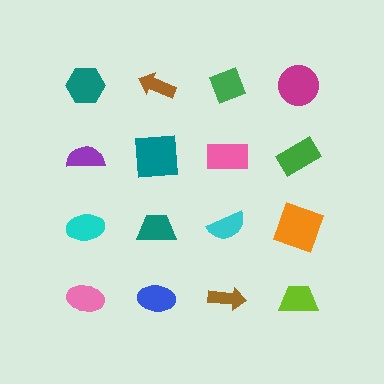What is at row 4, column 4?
A lime trapezoid.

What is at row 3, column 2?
A teal trapezoid.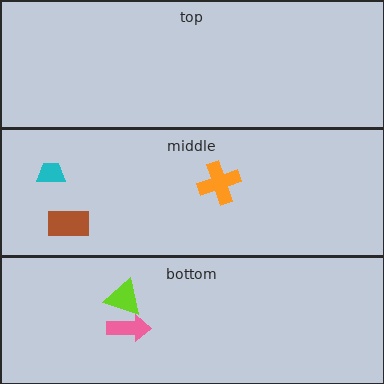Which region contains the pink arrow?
The bottom region.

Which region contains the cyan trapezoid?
The middle region.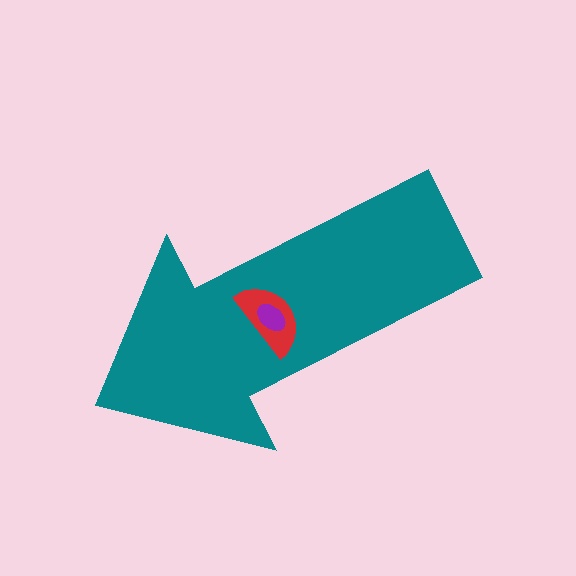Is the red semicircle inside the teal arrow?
Yes.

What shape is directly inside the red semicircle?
The purple ellipse.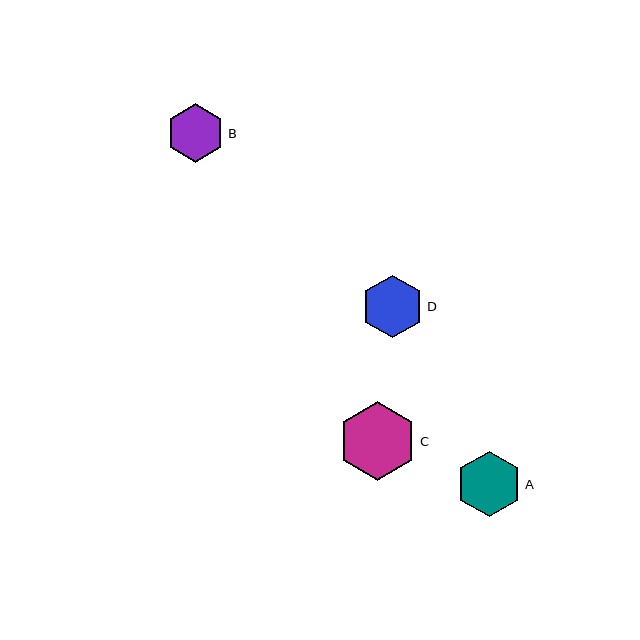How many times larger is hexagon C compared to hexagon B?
Hexagon C is approximately 1.4 times the size of hexagon B.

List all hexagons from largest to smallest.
From largest to smallest: C, A, D, B.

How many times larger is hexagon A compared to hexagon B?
Hexagon A is approximately 1.1 times the size of hexagon B.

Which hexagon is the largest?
Hexagon C is the largest with a size of approximately 79 pixels.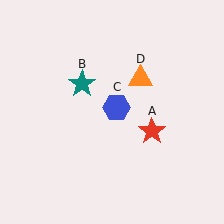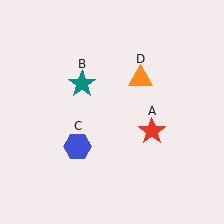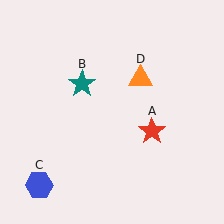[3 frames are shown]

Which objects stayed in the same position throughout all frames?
Red star (object A) and teal star (object B) and orange triangle (object D) remained stationary.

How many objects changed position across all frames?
1 object changed position: blue hexagon (object C).